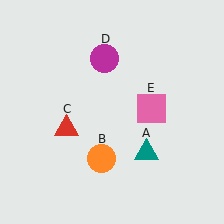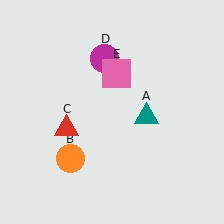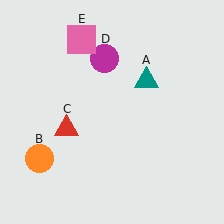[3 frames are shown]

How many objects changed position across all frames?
3 objects changed position: teal triangle (object A), orange circle (object B), pink square (object E).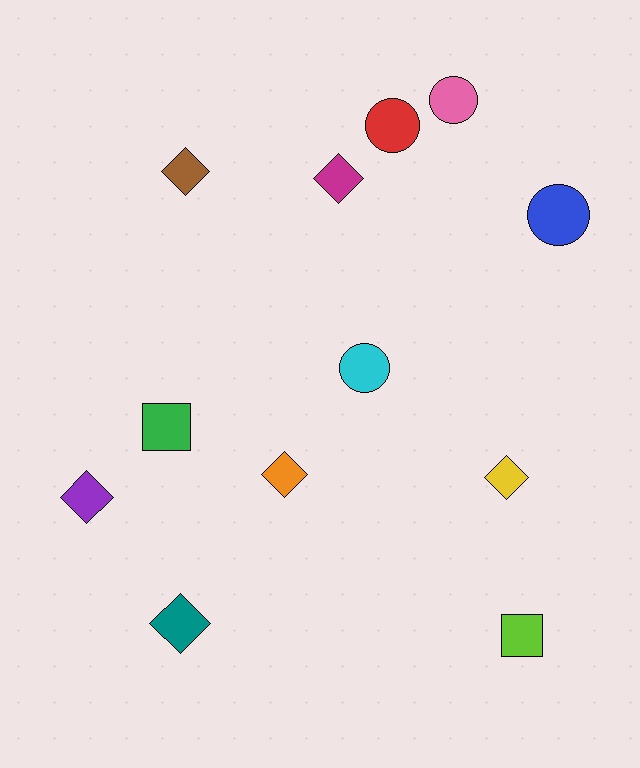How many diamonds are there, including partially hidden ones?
There are 6 diamonds.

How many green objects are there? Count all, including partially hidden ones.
There is 1 green object.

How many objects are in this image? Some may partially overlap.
There are 12 objects.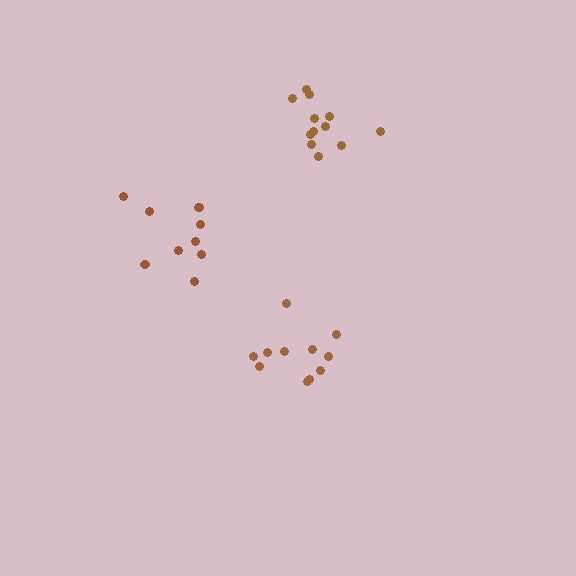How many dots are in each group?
Group 1: 10 dots, Group 2: 12 dots, Group 3: 11 dots (33 total).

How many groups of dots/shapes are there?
There are 3 groups.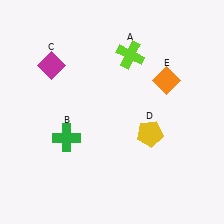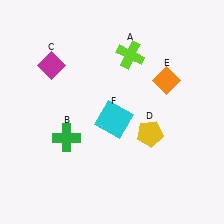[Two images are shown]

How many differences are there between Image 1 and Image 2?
There is 1 difference between the two images.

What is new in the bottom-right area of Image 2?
A cyan square (F) was added in the bottom-right area of Image 2.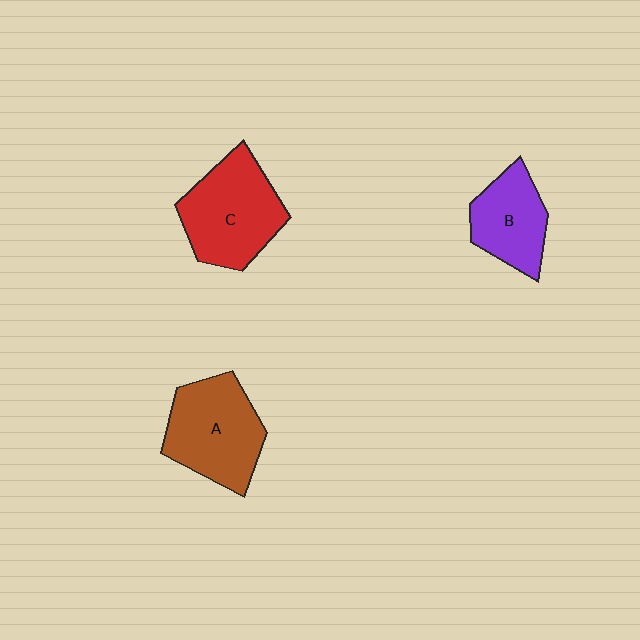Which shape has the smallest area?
Shape B (purple).